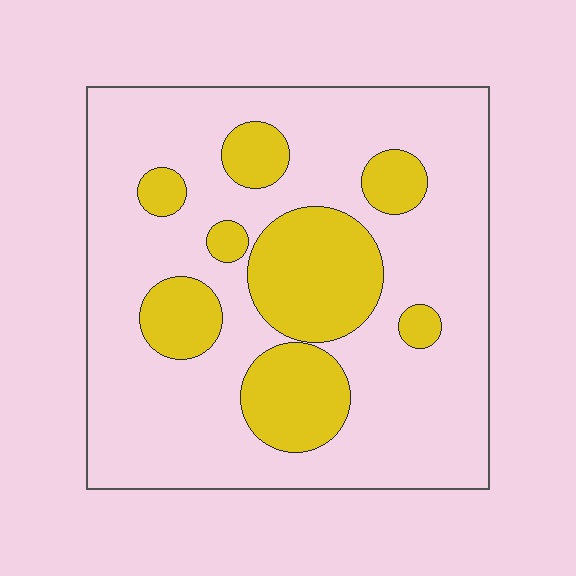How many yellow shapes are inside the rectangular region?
8.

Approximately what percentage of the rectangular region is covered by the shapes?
Approximately 25%.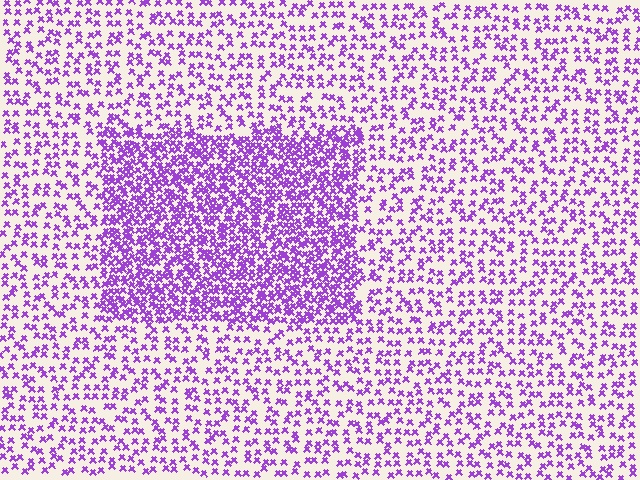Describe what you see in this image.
The image contains small purple elements arranged at two different densities. A rectangle-shaped region is visible where the elements are more densely packed than the surrounding area.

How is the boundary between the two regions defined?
The boundary is defined by a change in element density (approximately 2.3x ratio). All elements are the same color, size, and shape.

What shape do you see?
I see a rectangle.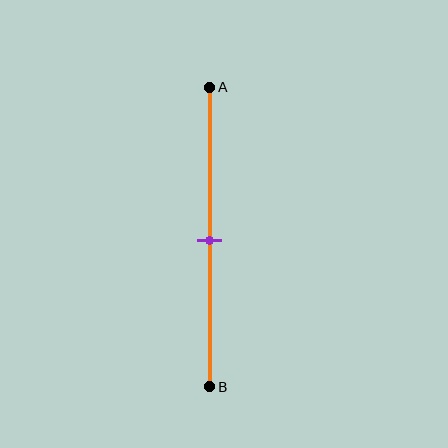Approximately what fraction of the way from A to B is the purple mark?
The purple mark is approximately 50% of the way from A to B.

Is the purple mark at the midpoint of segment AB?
Yes, the mark is approximately at the midpoint.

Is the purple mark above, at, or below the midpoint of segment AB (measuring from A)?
The purple mark is approximately at the midpoint of segment AB.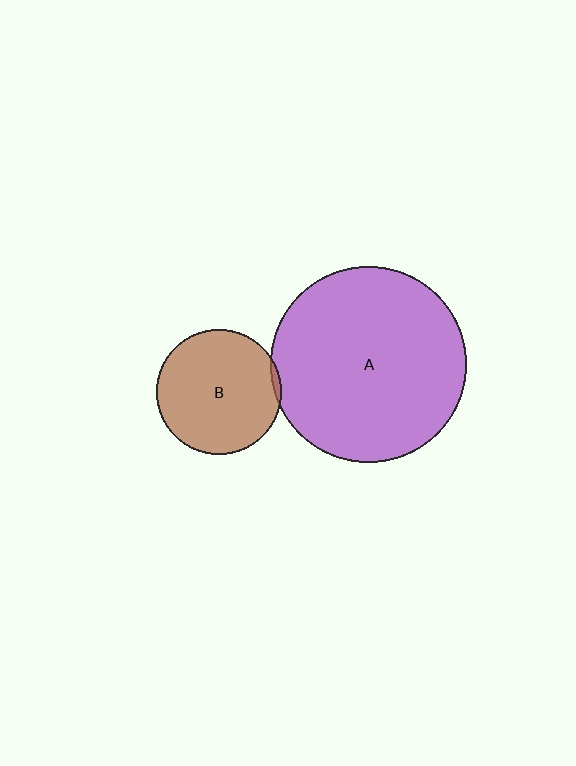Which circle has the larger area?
Circle A (purple).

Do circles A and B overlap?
Yes.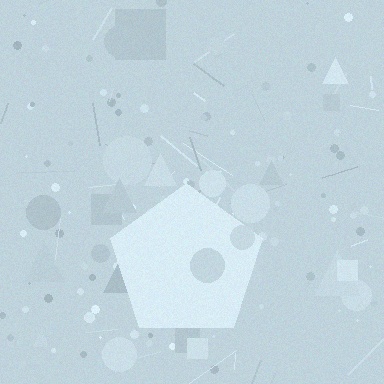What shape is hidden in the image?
A pentagon is hidden in the image.